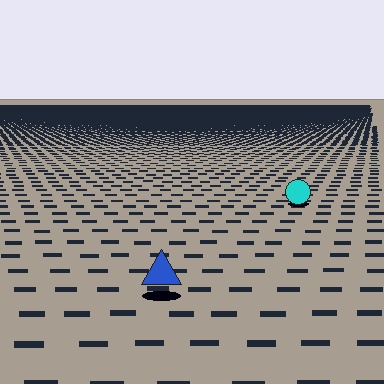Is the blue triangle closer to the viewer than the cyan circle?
Yes. The blue triangle is closer — you can tell from the texture gradient: the ground texture is coarser near it.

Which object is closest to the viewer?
The blue triangle is closest. The texture marks near it are larger and more spread out.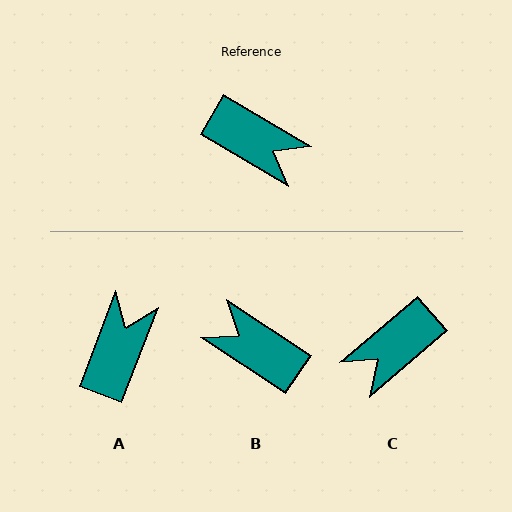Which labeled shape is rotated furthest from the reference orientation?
B, about 177 degrees away.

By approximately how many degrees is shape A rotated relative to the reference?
Approximately 100 degrees counter-clockwise.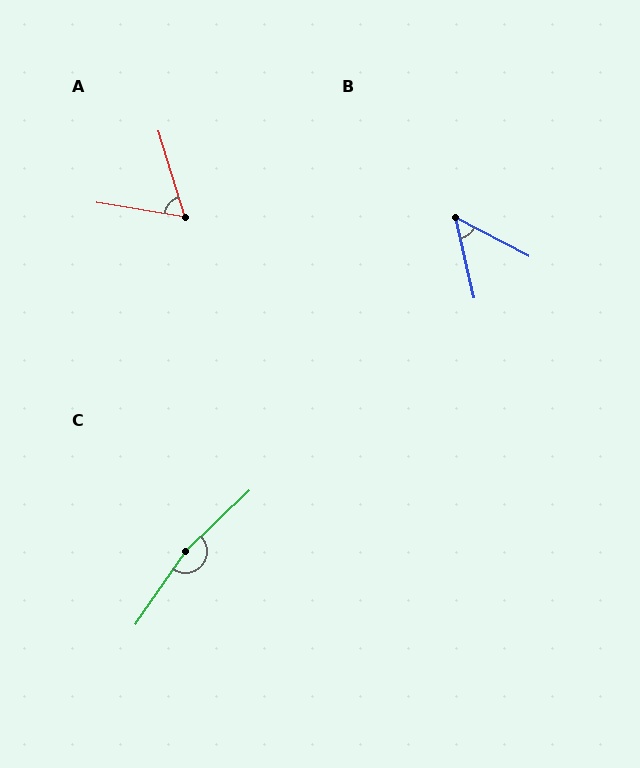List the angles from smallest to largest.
B (50°), A (63°), C (168°).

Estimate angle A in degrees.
Approximately 63 degrees.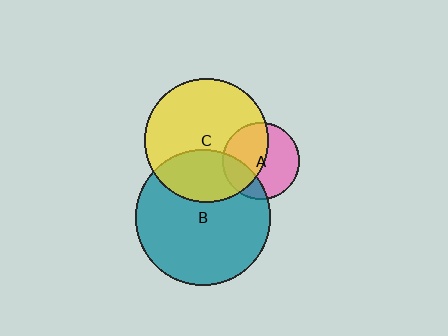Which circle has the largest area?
Circle B (teal).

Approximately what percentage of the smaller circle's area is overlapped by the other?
Approximately 25%.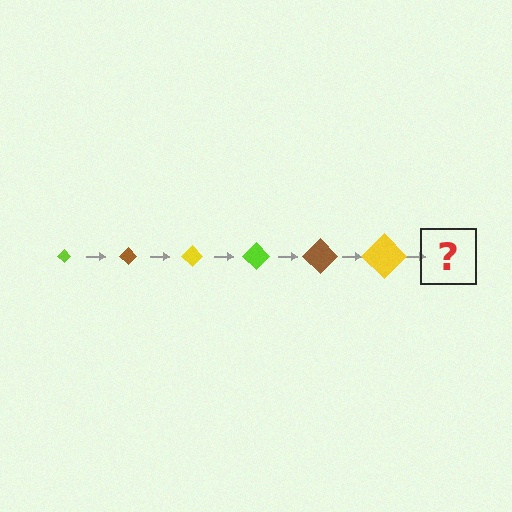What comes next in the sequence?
The next element should be a lime diamond, larger than the previous one.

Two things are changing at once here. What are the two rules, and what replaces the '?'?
The two rules are that the diamond grows larger each step and the color cycles through lime, brown, and yellow. The '?' should be a lime diamond, larger than the previous one.